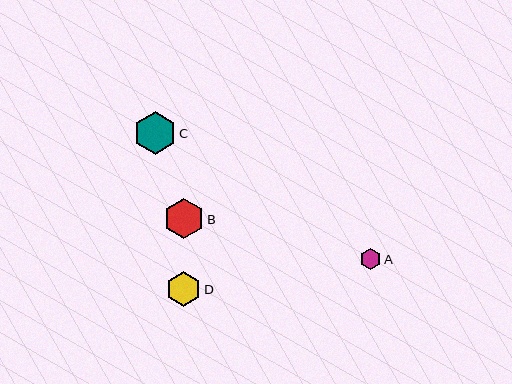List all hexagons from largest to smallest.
From largest to smallest: C, B, D, A.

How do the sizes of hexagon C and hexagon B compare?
Hexagon C and hexagon B are approximately the same size.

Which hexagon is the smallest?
Hexagon A is the smallest with a size of approximately 20 pixels.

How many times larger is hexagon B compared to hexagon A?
Hexagon B is approximately 2.0 times the size of hexagon A.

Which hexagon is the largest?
Hexagon C is the largest with a size of approximately 42 pixels.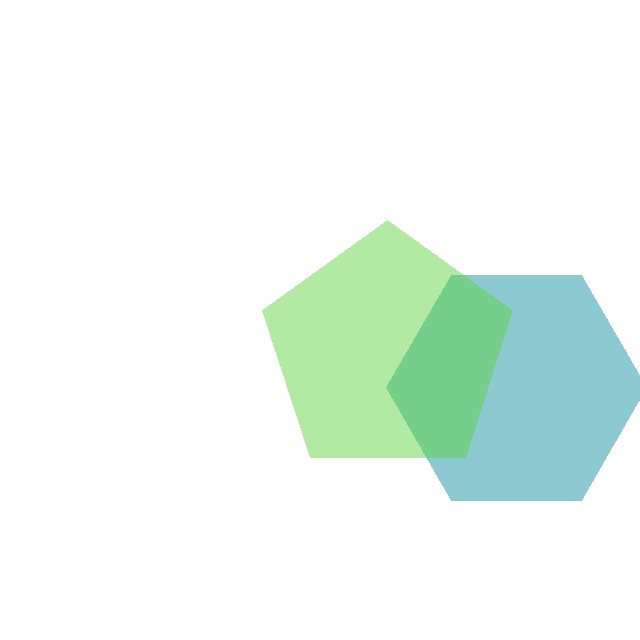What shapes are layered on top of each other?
The layered shapes are: a teal hexagon, a lime pentagon.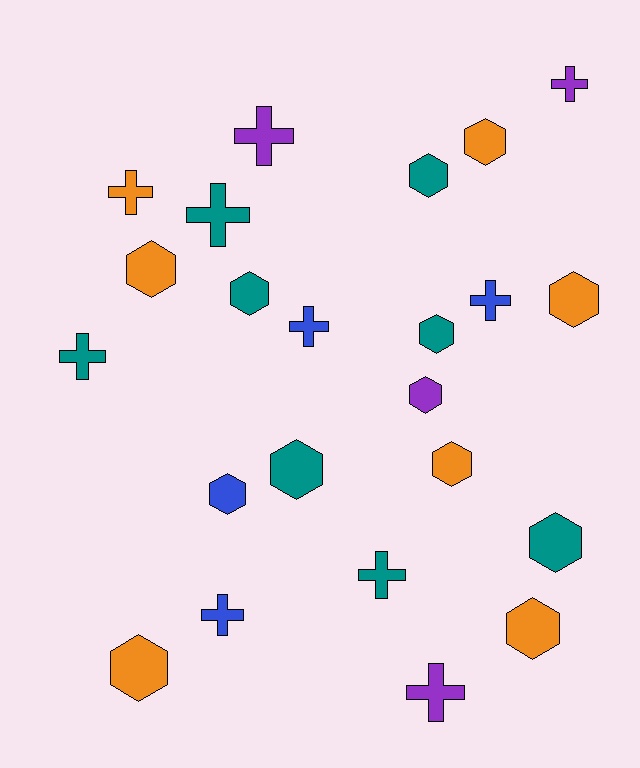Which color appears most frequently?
Teal, with 8 objects.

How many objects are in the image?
There are 23 objects.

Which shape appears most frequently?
Hexagon, with 13 objects.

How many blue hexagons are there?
There is 1 blue hexagon.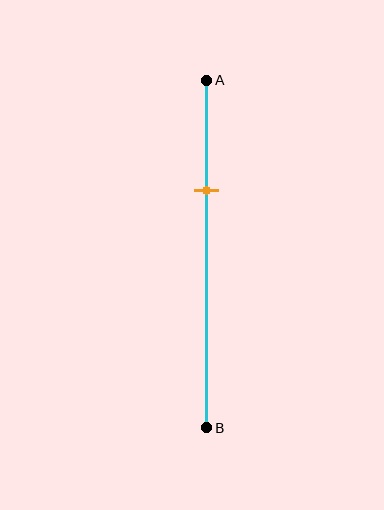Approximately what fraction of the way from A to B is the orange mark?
The orange mark is approximately 30% of the way from A to B.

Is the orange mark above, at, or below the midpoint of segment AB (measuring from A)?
The orange mark is above the midpoint of segment AB.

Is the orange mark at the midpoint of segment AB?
No, the mark is at about 30% from A, not at the 50% midpoint.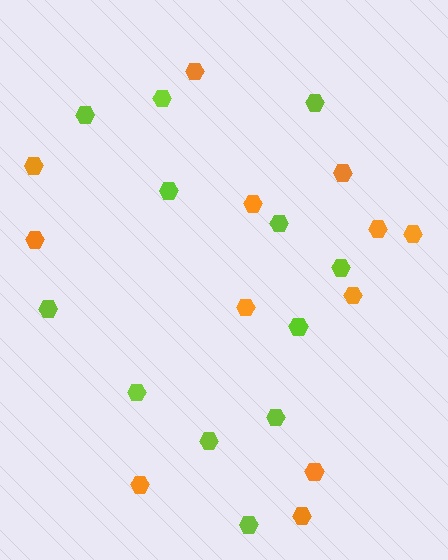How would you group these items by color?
There are 2 groups: one group of lime hexagons (12) and one group of orange hexagons (12).